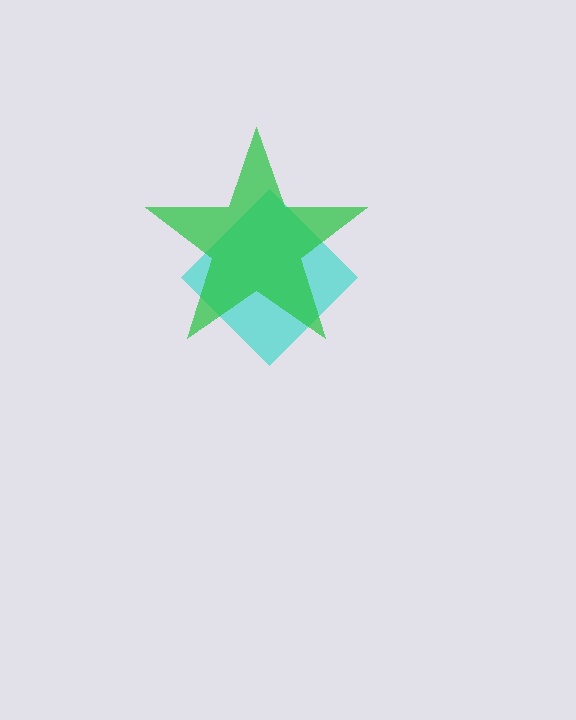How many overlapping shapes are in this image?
There are 2 overlapping shapes in the image.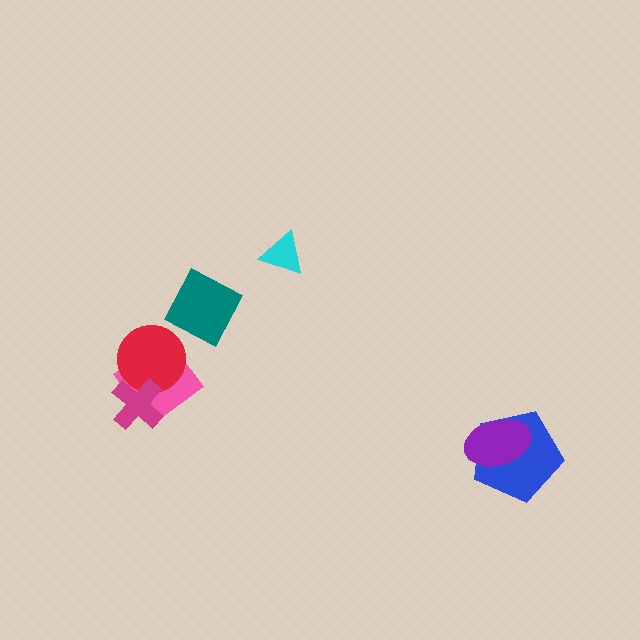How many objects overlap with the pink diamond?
2 objects overlap with the pink diamond.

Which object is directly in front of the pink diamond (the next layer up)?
The red circle is directly in front of the pink diamond.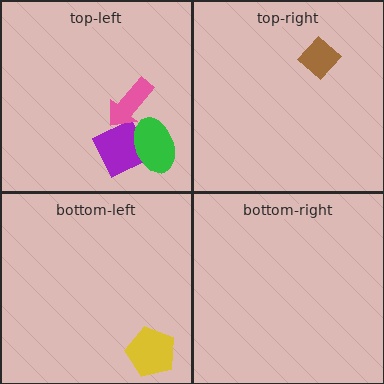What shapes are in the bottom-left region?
The yellow pentagon.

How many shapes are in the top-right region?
1.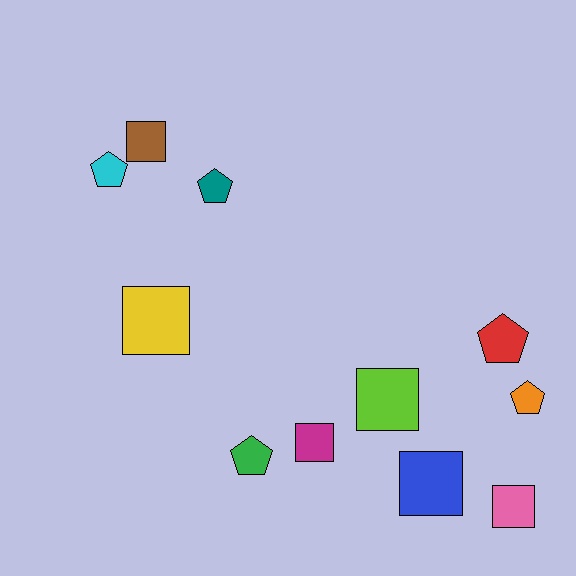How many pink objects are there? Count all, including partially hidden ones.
There is 1 pink object.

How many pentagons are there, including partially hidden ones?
There are 5 pentagons.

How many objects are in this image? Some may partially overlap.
There are 11 objects.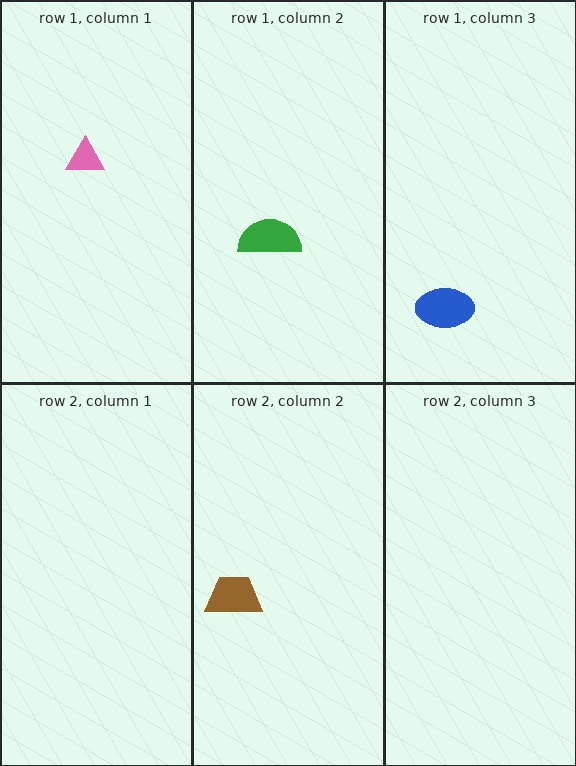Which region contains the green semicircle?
The row 1, column 2 region.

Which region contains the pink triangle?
The row 1, column 1 region.